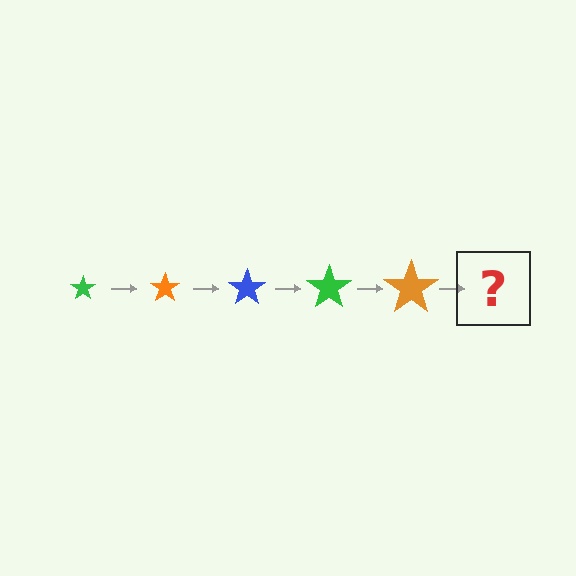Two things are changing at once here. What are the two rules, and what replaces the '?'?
The two rules are that the star grows larger each step and the color cycles through green, orange, and blue. The '?' should be a blue star, larger than the previous one.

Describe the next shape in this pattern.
It should be a blue star, larger than the previous one.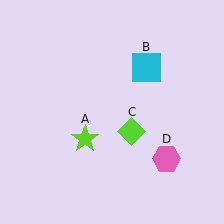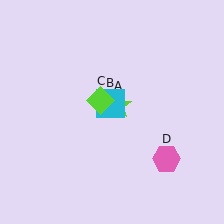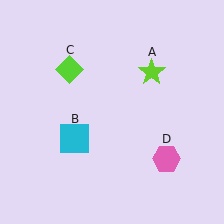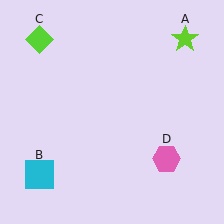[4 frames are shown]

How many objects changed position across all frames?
3 objects changed position: lime star (object A), cyan square (object B), lime diamond (object C).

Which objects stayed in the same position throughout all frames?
Pink hexagon (object D) remained stationary.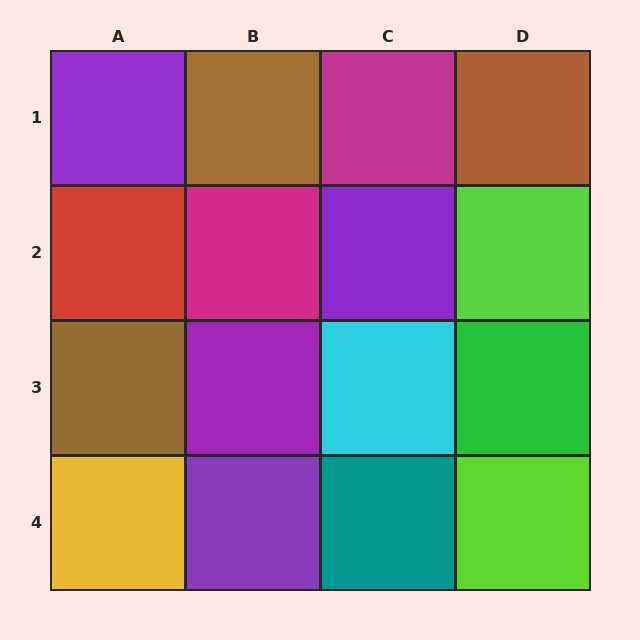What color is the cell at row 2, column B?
Magenta.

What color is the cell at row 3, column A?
Brown.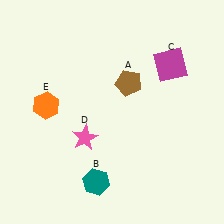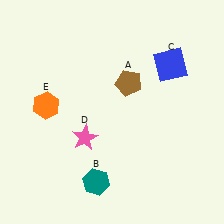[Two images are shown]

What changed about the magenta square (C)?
In Image 1, C is magenta. In Image 2, it changed to blue.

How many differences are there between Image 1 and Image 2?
There is 1 difference between the two images.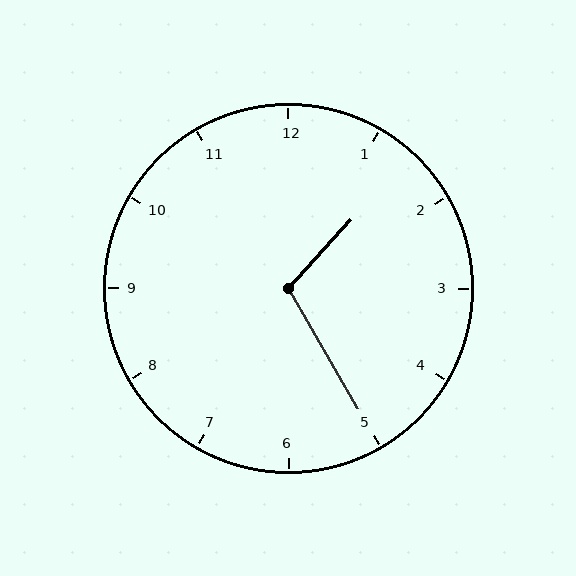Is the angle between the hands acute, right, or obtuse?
It is obtuse.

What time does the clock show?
1:25.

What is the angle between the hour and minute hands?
Approximately 108 degrees.